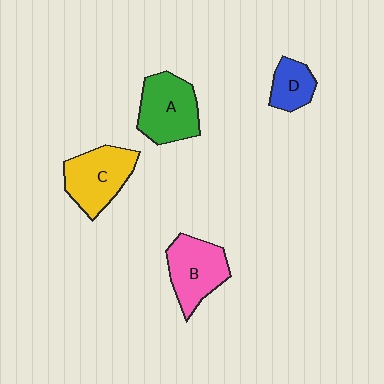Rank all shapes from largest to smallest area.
From largest to smallest: A (green), C (yellow), B (pink), D (blue).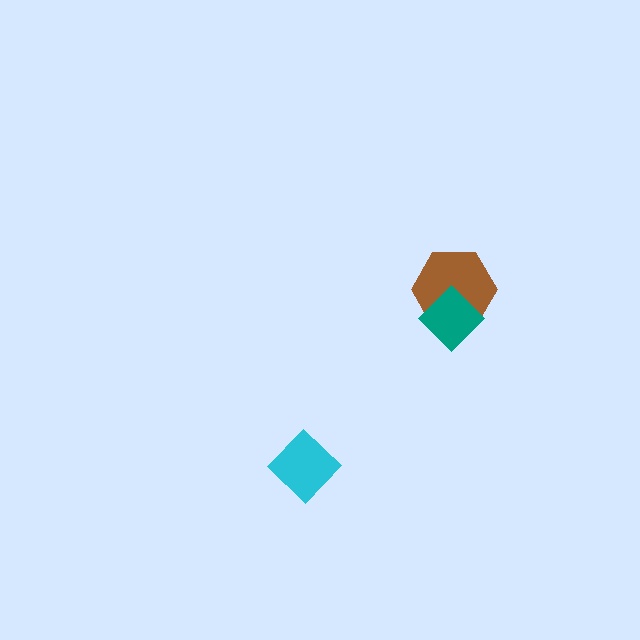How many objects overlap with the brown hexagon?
1 object overlaps with the brown hexagon.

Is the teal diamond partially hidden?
No, no other shape covers it.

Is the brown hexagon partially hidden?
Yes, it is partially covered by another shape.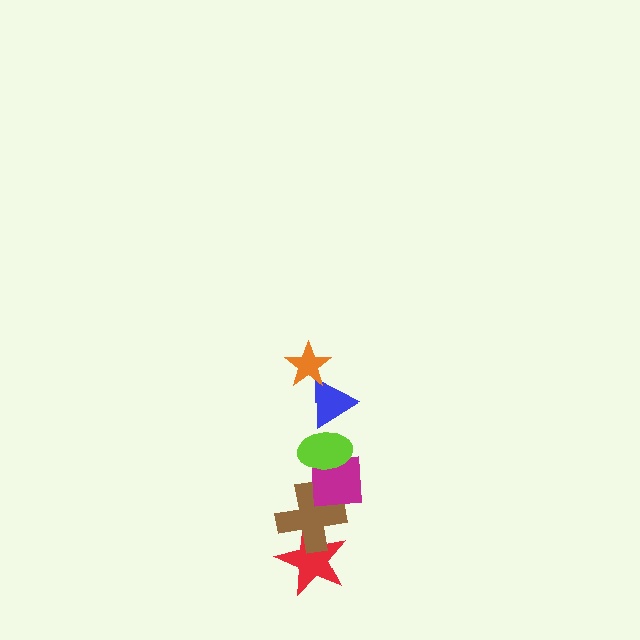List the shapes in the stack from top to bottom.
From top to bottom: the orange star, the blue triangle, the lime ellipse, the magenta square, the brown cross, the red star.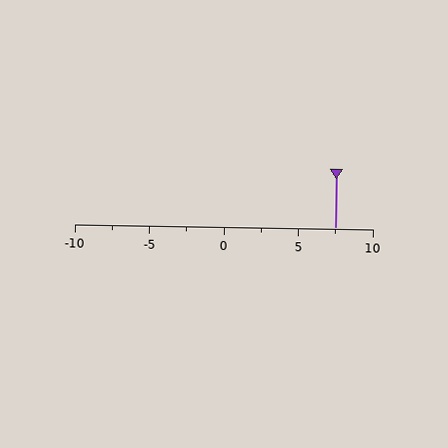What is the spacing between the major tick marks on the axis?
The major ticks are spaced 5 apart.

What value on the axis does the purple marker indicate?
The marker indicates approximately 7.5.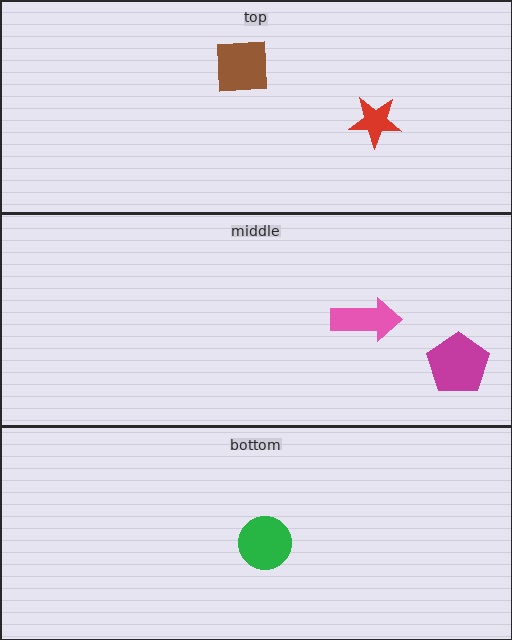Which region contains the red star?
The top region.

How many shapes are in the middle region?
2.